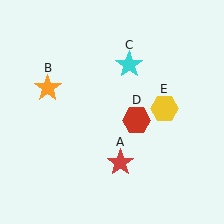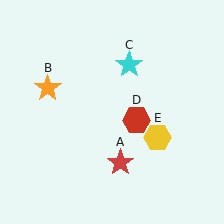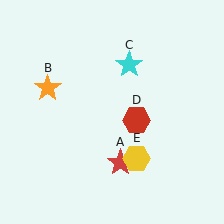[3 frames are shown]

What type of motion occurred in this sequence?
The yellow hexagon (object E) rotated clockwise around the center of the scene.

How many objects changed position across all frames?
1 object changed position: yellow hexagon (object E).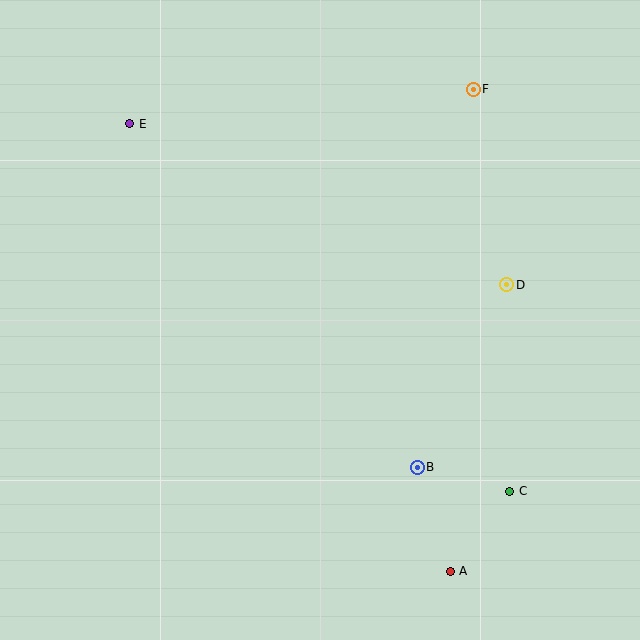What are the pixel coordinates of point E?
Point E is at (130, 124).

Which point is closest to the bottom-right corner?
Point C is closest to the bottom-right corner.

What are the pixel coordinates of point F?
Point F is at (473, 89).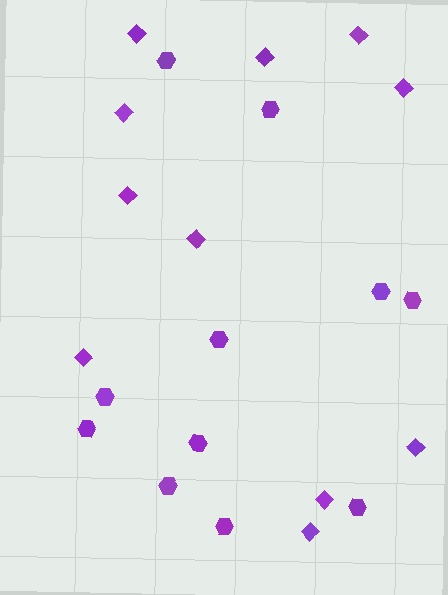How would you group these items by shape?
There are 2 groups: one group of diamonds (11) and one group of hexagons (11).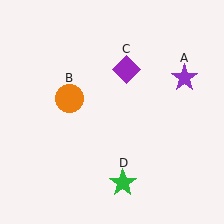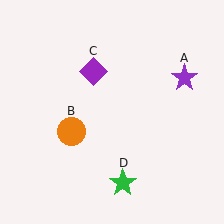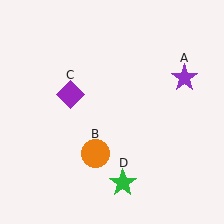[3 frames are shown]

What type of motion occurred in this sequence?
The orange circle (object B), purple diamond (object C) rotated counterclockwise around the center of the scene.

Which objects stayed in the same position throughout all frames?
Purple star (object A) and green star (object D) remained stationary.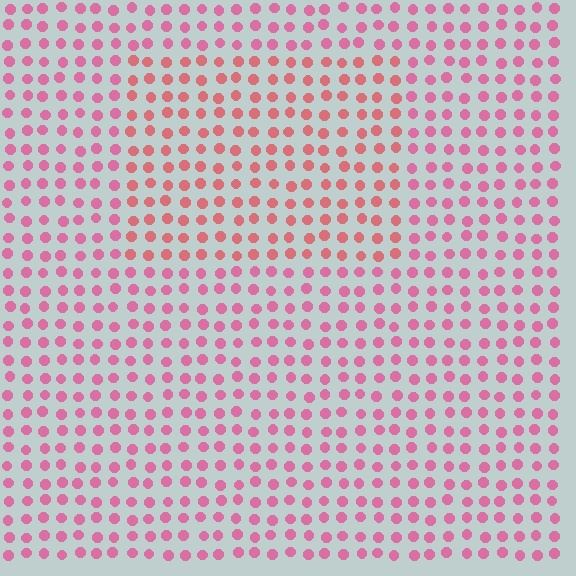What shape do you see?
I see a rectangle.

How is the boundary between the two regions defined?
The boundary is defined purely by a slight shift in hue (about 24 degrees). Spacing, size, and orientation are identical on both sides.